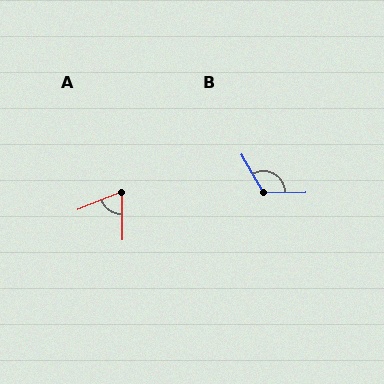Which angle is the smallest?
A, at approximately 69 degrees.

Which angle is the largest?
B, at approximately 119 degrees.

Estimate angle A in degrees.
Approximately 69 degrees.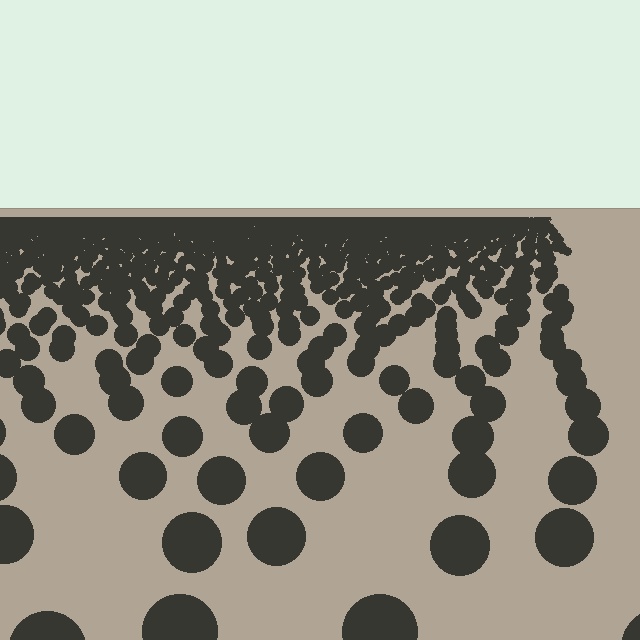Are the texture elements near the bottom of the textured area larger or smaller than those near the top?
Larger. Near the bottom, elements are closer to the viewer and appear at a bigger on-screen size.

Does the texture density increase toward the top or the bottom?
Density increases toward the top.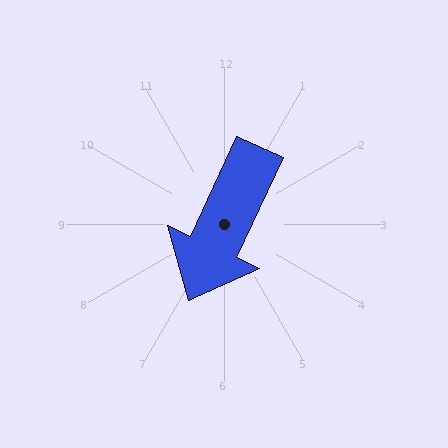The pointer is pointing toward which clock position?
Roughly 7 o'clock.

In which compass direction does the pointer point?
Southwest.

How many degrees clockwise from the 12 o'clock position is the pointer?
Approximately 205 degrees.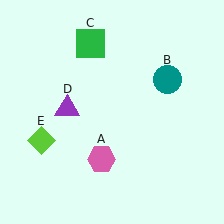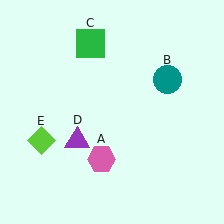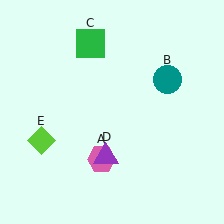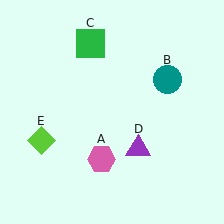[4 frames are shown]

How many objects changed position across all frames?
1 object changed position: purple triangle (object D).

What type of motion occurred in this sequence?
The purple triangle (object D) rotated counterclockwise around the center of the scene.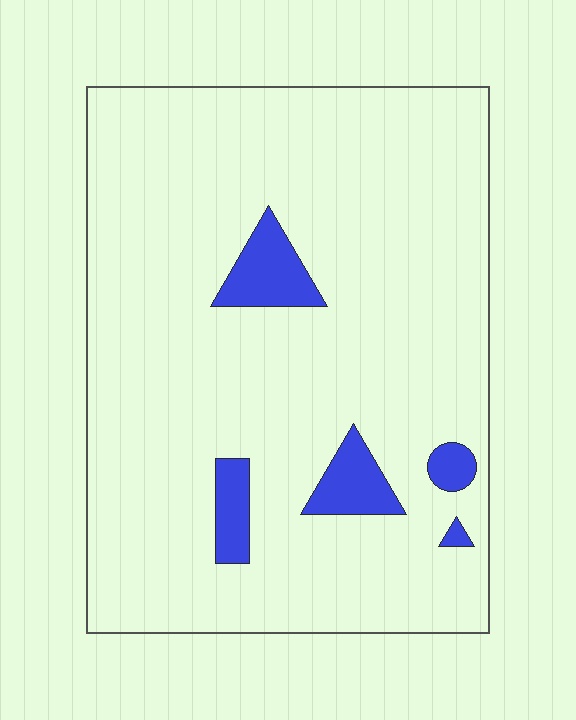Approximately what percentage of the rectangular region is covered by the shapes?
Approximately 10%.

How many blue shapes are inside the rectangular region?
5.